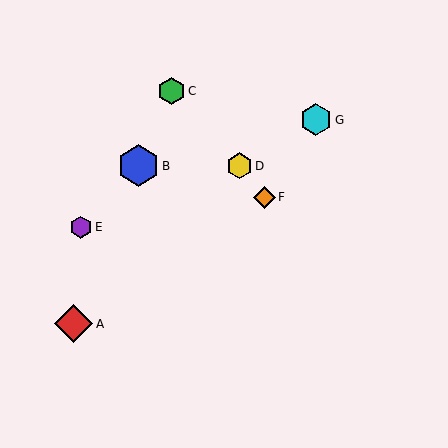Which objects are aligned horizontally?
Objects B, D are aligned horizontally.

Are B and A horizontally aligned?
No, B is at y≈166 and A is at y≈324.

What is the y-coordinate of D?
Object D is at y≈166.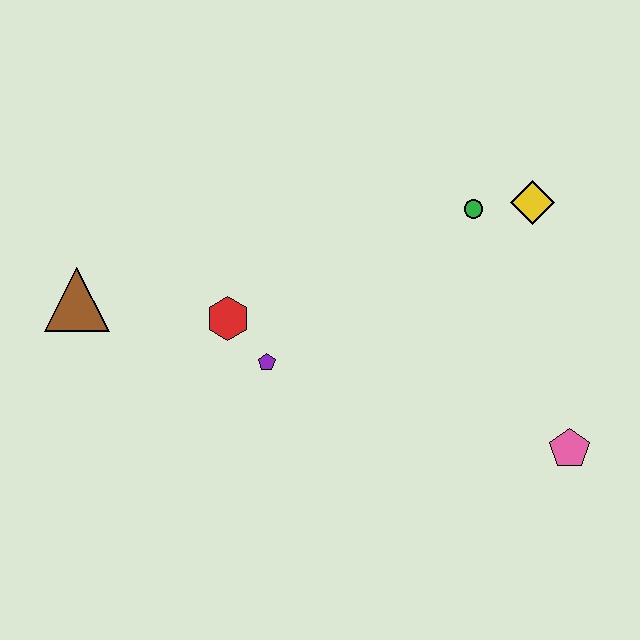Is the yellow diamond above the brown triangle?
Yes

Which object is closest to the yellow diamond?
The green circle is closest to the yellow diamond.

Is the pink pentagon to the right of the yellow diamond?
Yes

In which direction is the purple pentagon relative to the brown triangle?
The purple pentagon is to the right of the brown triangle.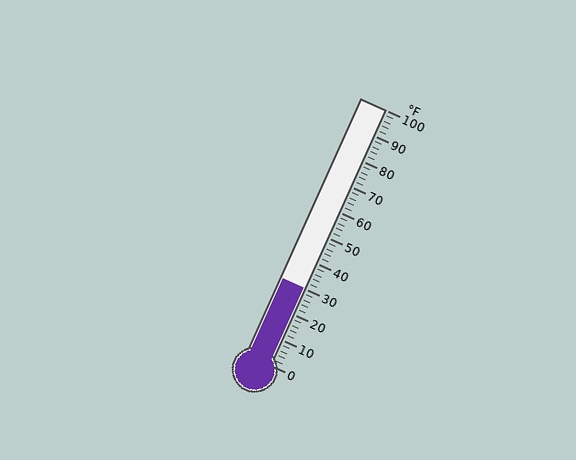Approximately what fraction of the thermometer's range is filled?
The thermometer is filled to approximately 30% of its range.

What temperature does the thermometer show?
The thermometer shows approximately 30°F.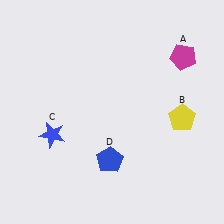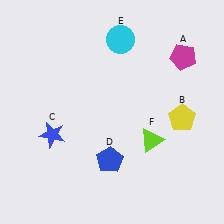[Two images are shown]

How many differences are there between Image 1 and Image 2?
There are 2 differences between the two images.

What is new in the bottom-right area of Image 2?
A lime triangle (F) was added in the bottom-right area of Image 2.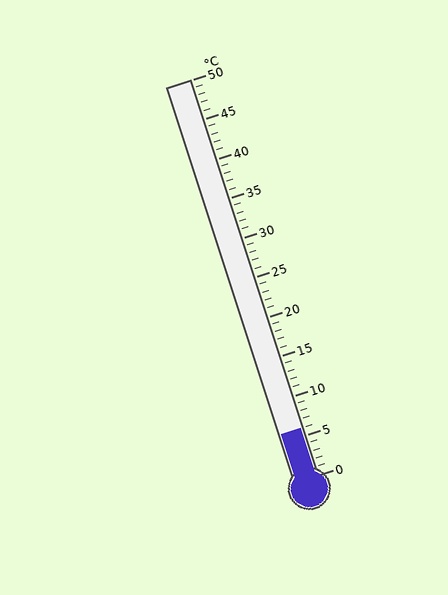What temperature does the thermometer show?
The thermometer shows approximately 6°C.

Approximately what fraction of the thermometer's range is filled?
The thermometer is filled to approximately 10% of its range.